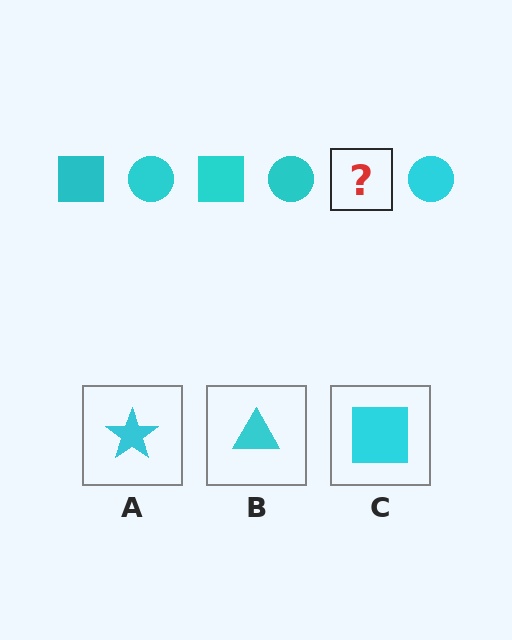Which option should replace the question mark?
Option C.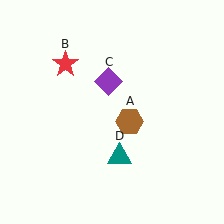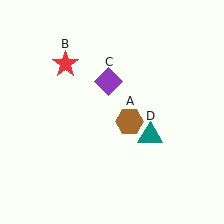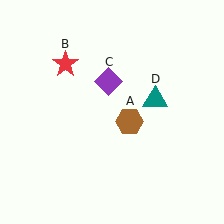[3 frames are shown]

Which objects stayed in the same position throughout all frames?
Brown hexagon (object A) and red star (object B) and purple diamond (object C) remained stationary.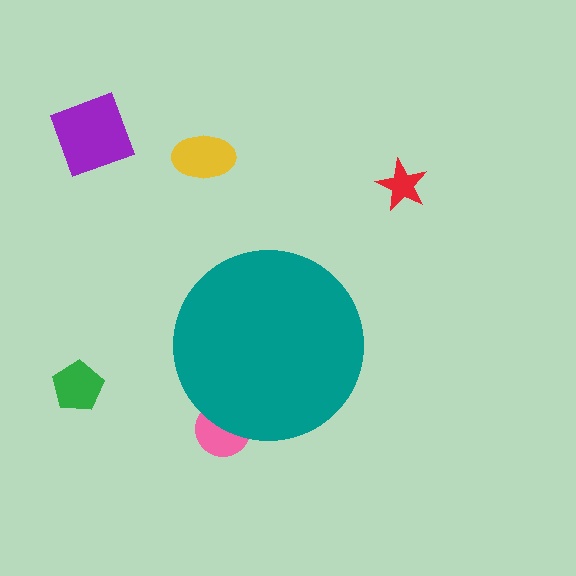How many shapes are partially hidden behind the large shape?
1 shape is partially hidden.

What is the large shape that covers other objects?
A teal circle.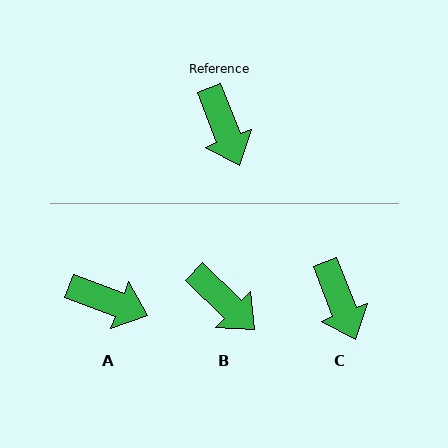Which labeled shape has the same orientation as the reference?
C.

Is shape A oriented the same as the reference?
No, it is off by about 48 degrees.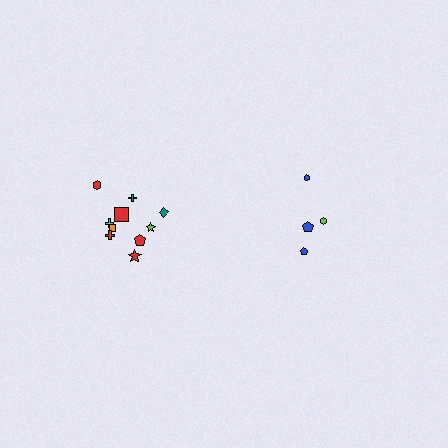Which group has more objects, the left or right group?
The left group.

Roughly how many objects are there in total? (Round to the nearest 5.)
Roughly 15 objects in total.